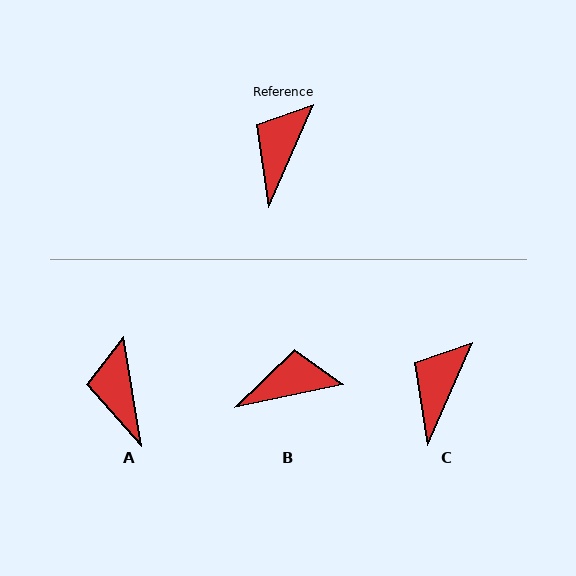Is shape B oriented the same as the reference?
No, it is off by about 55 degrees.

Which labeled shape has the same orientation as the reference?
C.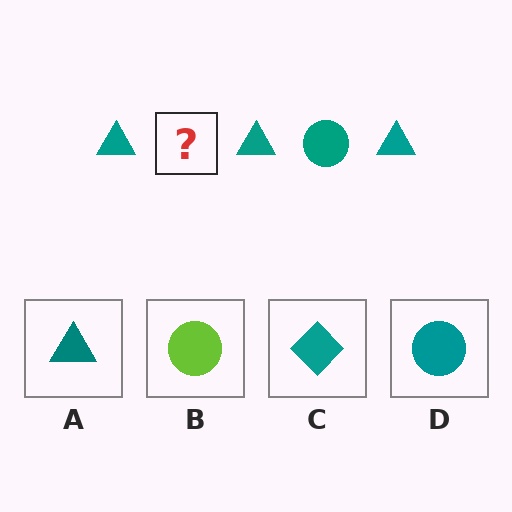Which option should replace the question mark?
Option D.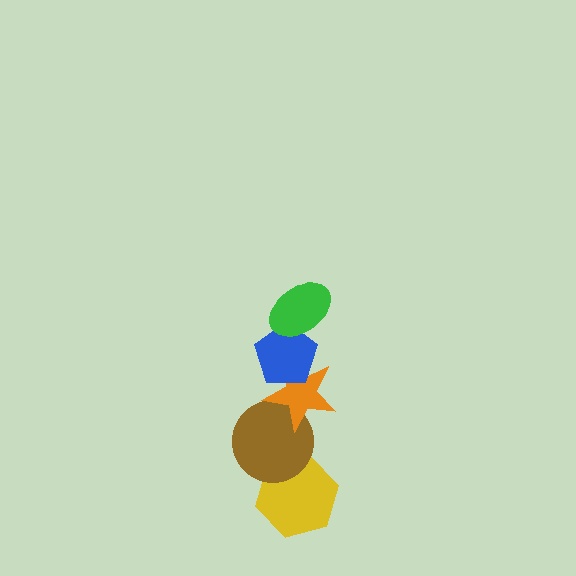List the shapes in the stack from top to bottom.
From top to bottom: the green ellipse, the blue pentagon, the orange star, the brown circle, the yellow hexagon.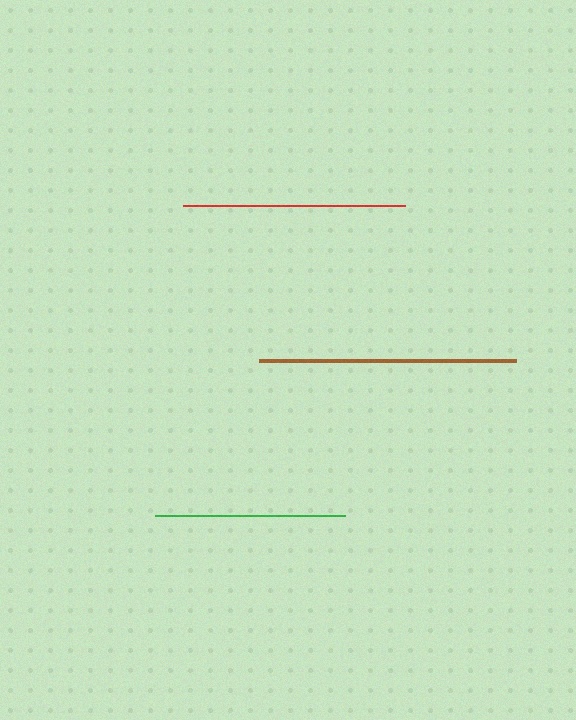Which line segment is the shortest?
The green line is the shortest at approximately 191 pixels.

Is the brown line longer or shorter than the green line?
The brown line is longer than the green line.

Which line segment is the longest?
The brown line is the longest at approximately 258 pixels.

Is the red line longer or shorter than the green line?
The red line is longer than the green line.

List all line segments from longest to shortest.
From longest to shortest: brown, red, green.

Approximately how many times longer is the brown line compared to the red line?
The brown line is approximately 1.2 times the length of the red line.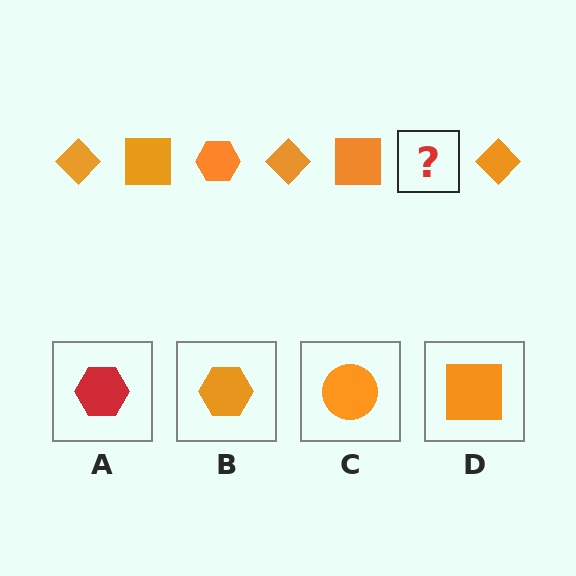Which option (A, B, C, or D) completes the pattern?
B.